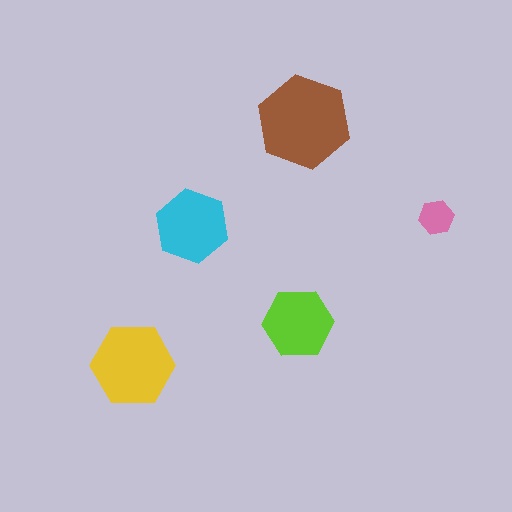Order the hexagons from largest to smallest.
the brown one, the yellow one, the cyan one, the lime one, the pink one.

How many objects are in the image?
There are 5 objects in the image.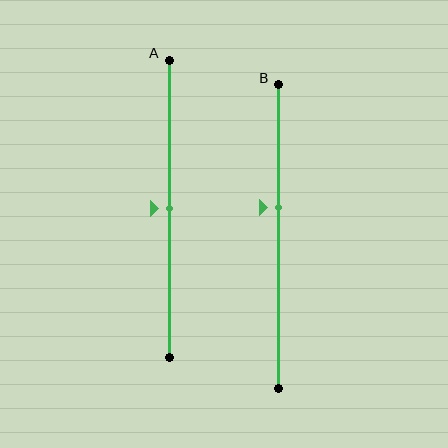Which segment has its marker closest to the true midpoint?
Segment A has its marker closest to the true midpoint.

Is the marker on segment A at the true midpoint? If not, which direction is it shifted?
Yes, the marker on segment A is at the true midpoint.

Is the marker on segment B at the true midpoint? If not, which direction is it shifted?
No, the marker on segment B is shifted upward by about 9% of the segment length.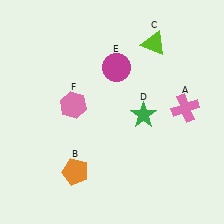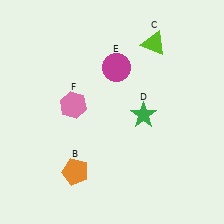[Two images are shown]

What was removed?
The pink cross (A) was removed in Image 2.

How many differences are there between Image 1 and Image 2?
There is 1 difference between the two images.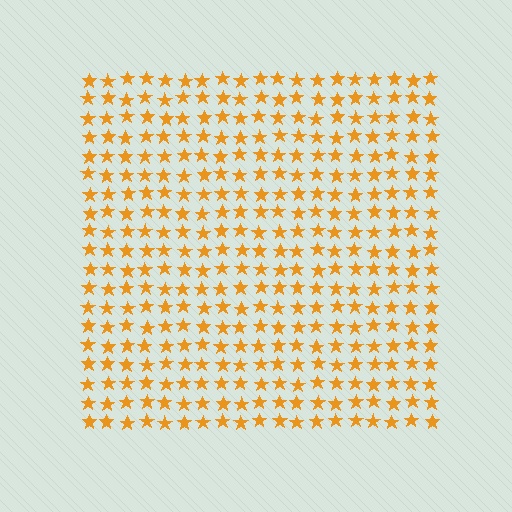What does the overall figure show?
The overall figure shows a square.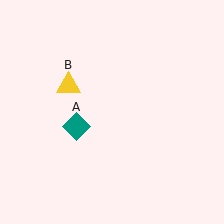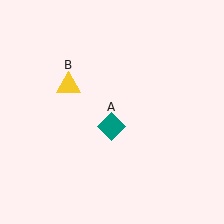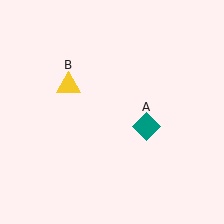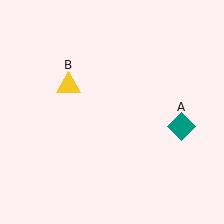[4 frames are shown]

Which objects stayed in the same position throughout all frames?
Yellow triangle (object B) remained stationary.